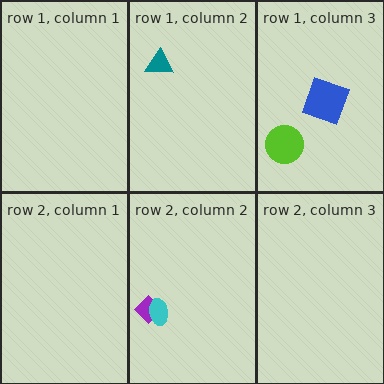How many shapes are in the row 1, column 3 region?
2.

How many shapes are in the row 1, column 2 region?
1.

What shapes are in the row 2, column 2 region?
The purple diamond, the cyan ellipse.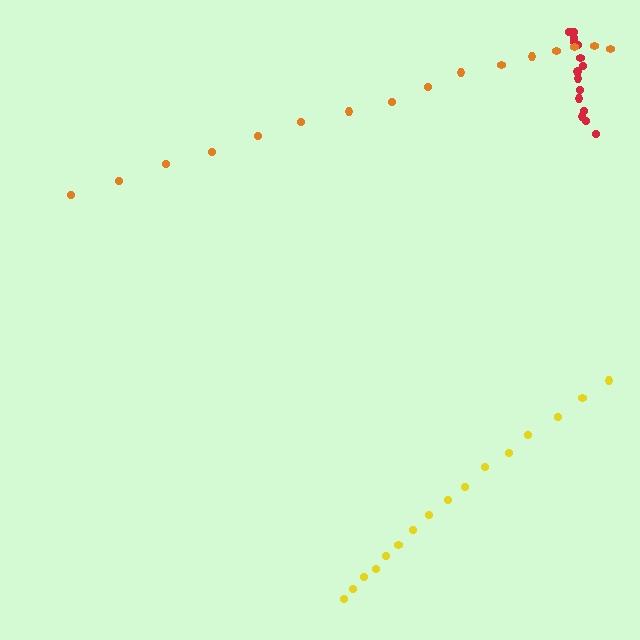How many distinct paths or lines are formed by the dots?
There are 3 distinct paths.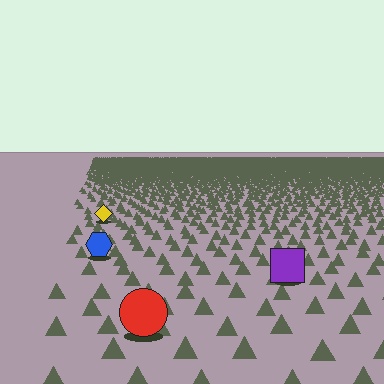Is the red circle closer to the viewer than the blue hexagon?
Yes. The red circle is closer — you can tell from the texture gradient: the ground texture is coarser near it.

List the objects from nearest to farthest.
From nearest to farthest: the red circle, the purple square, the blue hexagon, the yellow diamond.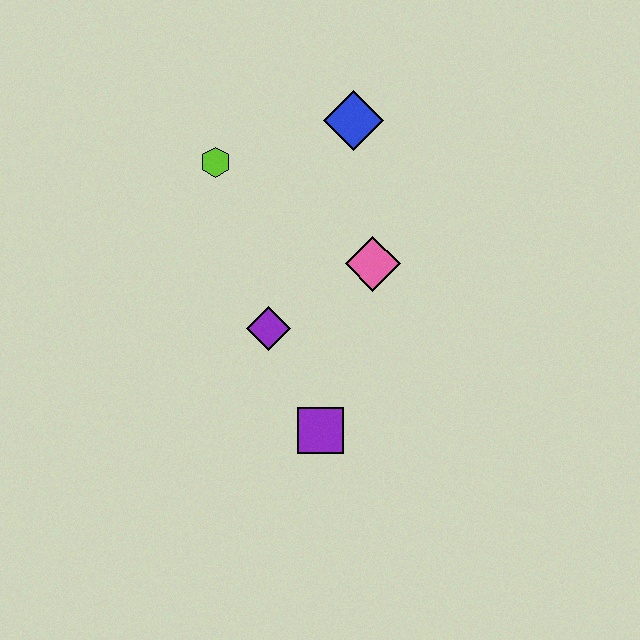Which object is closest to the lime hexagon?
The blue diamond is closest to the lime hexagon.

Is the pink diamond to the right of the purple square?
Yes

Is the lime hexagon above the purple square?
Yes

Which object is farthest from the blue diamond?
The purple square is farthest from the blue diamond.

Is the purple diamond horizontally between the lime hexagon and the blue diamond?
Yes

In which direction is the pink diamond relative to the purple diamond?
The pink diamond is to the right of the purple diamond.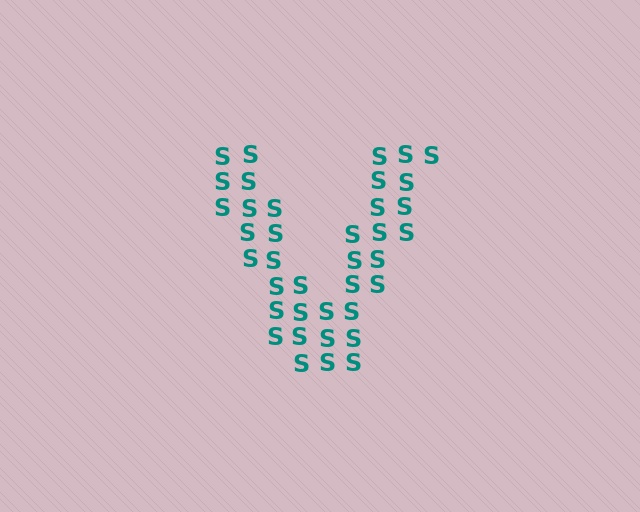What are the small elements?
The small elements are letter S's.